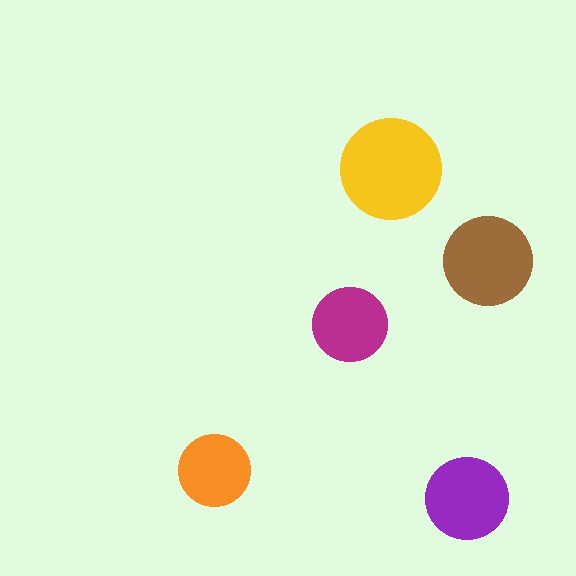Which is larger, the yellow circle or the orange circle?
The yellow one.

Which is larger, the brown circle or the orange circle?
The brown one.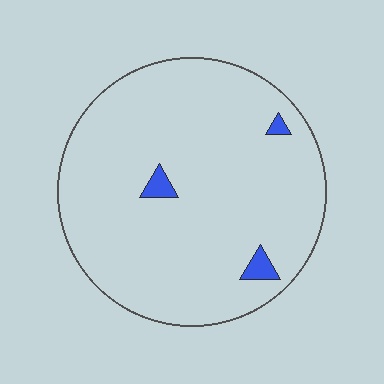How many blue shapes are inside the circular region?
3.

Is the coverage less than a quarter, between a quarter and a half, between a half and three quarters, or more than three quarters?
Less than a quarter.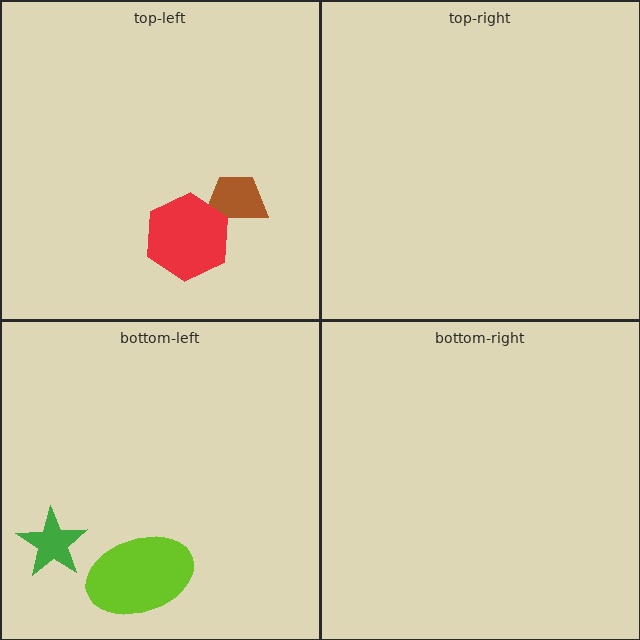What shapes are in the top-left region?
The brown trapezoid, the red hexagon.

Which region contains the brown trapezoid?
The top-left region.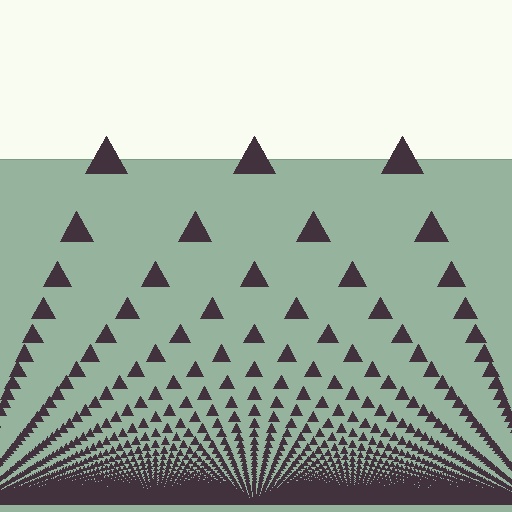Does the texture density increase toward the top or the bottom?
Density increases toward the bottom.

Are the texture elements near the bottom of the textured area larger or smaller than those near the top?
Smaller. The gradient is inverted — elements near the bottom are smaller and denser.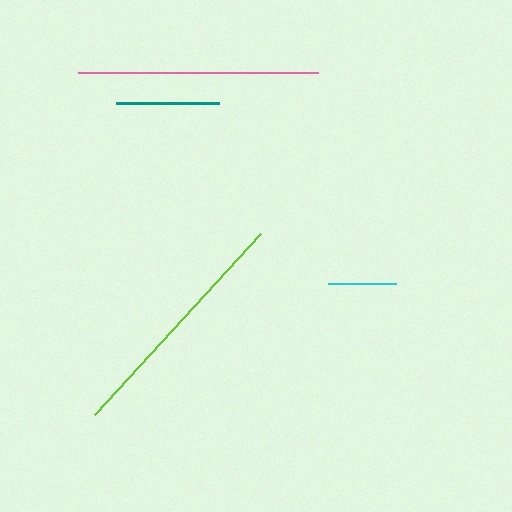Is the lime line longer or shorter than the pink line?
The lime line is longer than the pink line.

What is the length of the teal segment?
The teal segment is approximately 104 pixels long.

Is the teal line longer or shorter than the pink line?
The pink line is longer than the teal line.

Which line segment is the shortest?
The cyan line is the shortest at approximately 68 pixels.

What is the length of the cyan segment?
The cyan segment is approximately 68 pixels long.